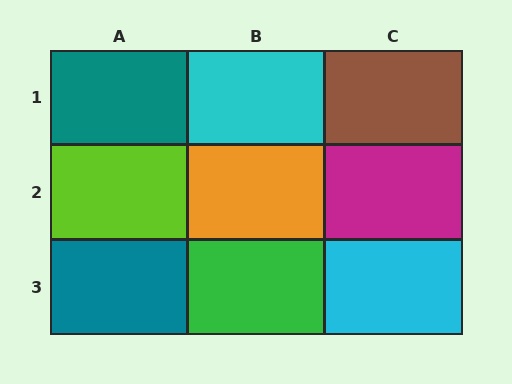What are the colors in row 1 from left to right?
Teal, cyan, brown.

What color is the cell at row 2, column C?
Magenta.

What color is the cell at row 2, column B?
Orange.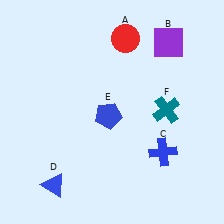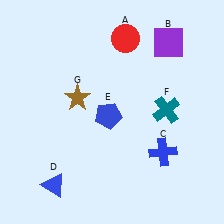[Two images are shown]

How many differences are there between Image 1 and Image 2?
There is 1 difference between the two images.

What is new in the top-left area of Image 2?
A brown star (G) was added in the top-left area of Image 2.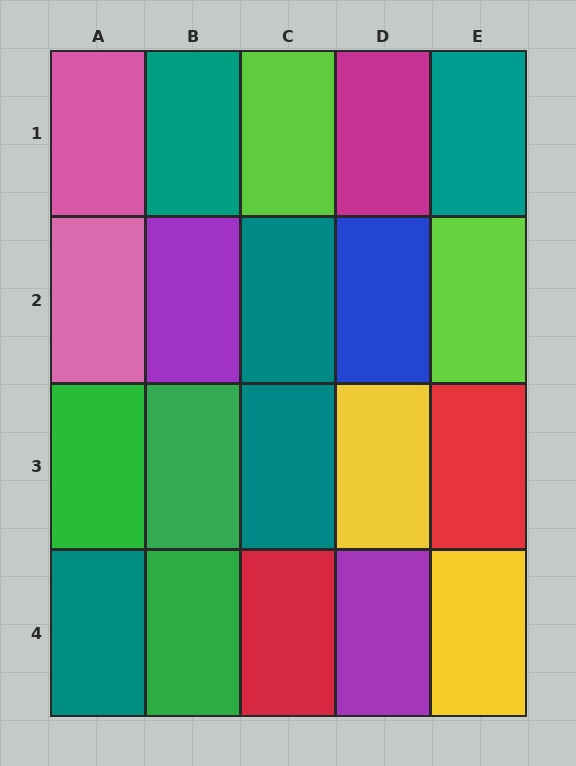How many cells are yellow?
2 cells are yellow.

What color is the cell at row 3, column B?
Green.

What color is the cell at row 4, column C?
Red.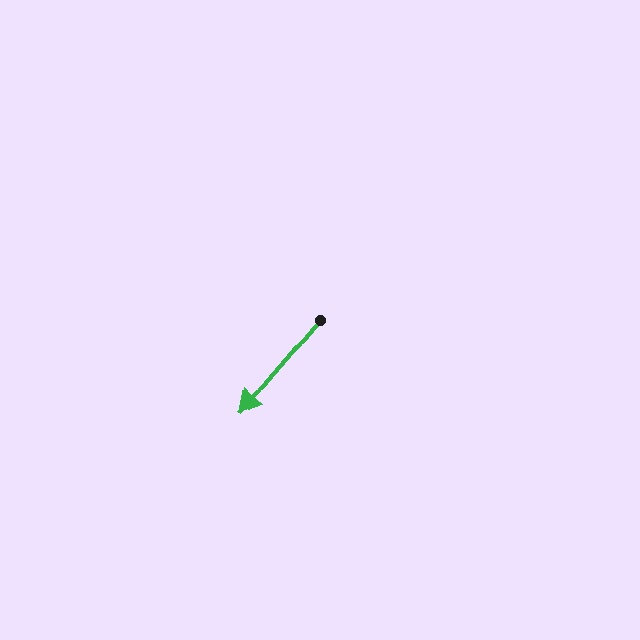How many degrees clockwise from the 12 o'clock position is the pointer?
Approximately 220 degrees.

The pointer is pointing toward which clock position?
Roughly 7 o'clock.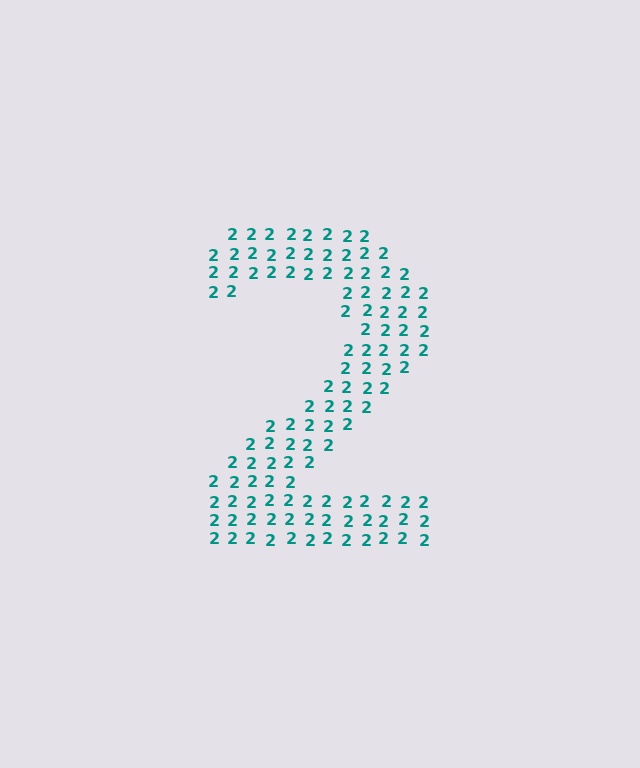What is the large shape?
The large shape is the digit 2.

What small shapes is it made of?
It is made of small digit 2's.